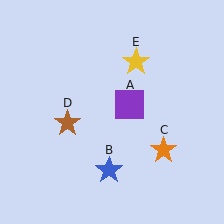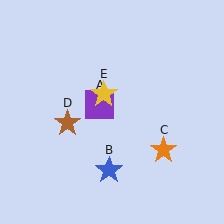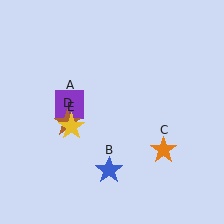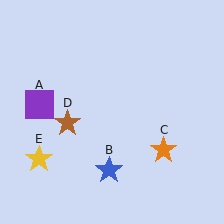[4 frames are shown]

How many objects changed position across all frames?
2 objects changed position: purple square (object A), yellow star (object E).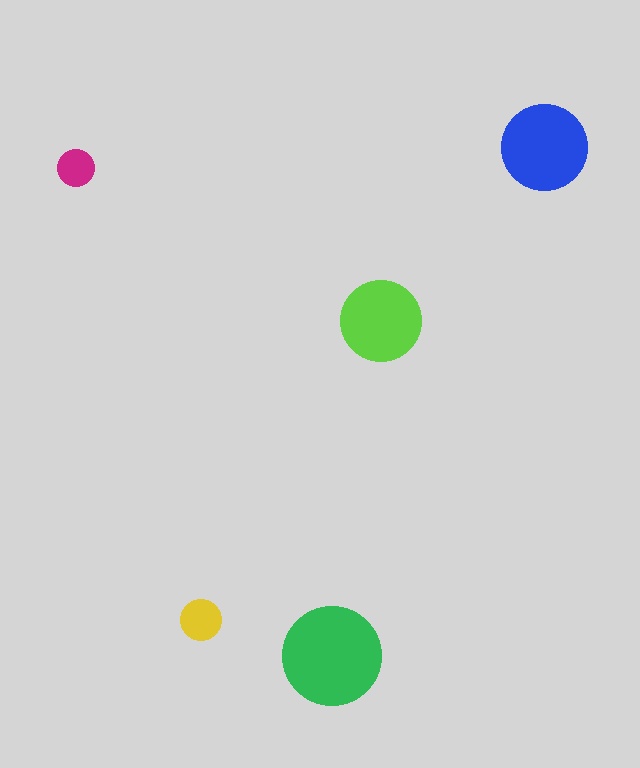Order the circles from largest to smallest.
the green one, the blue one, the lime one, the yellow one, the magenta one.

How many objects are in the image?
There are 5 objects in the image.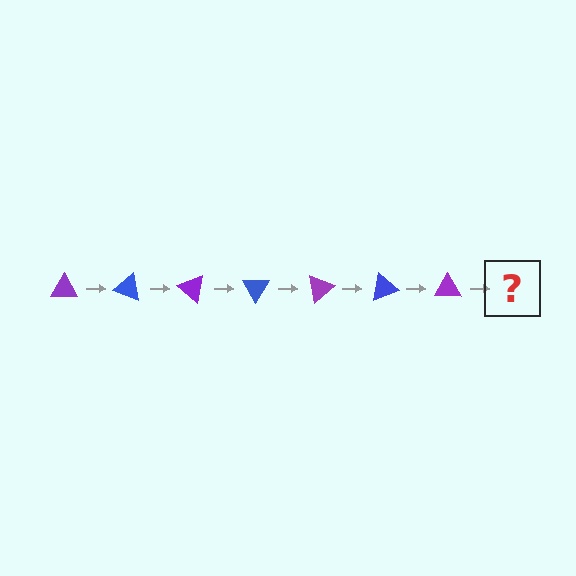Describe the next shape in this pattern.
It should be a blue triangle, rotated 140 degrees from the start.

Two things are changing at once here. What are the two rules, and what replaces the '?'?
The two rules are that it rotates 20 degrees each step and the color cycles through purple and blue. The '?' should be a blue triangle, rotated 140 degrees from the start.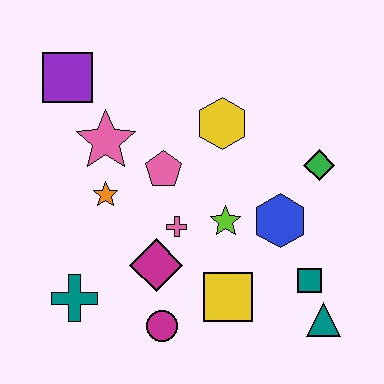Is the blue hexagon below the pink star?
Yes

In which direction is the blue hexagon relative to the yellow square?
The blue hexagon is above the yellow square.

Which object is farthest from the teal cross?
The green diamond is farthest from the teal cross.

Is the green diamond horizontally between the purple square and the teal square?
No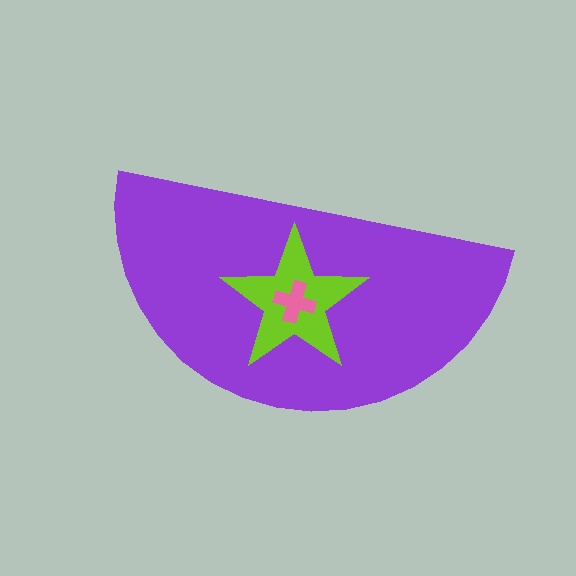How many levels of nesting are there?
3.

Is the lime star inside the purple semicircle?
Yes.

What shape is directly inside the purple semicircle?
The lime star.